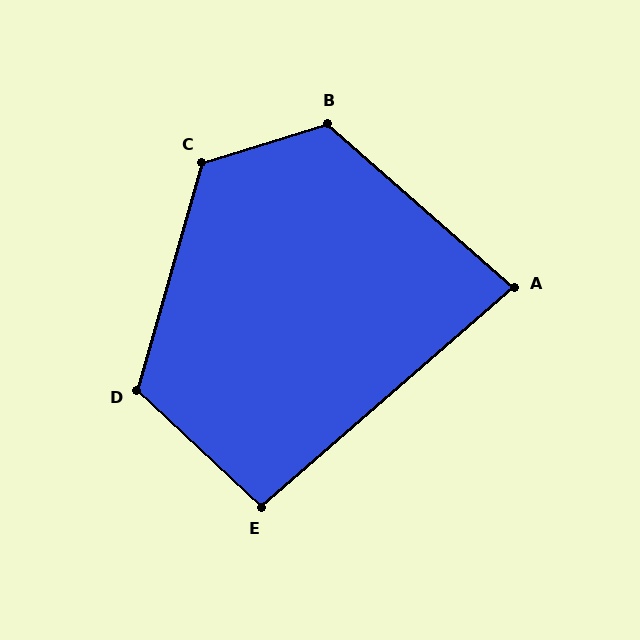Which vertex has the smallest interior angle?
A, at approximately 82 degrees.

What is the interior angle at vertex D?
Approximately 117 degrees (obtuse).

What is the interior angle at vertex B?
Approximately 121 degrees (obtuse).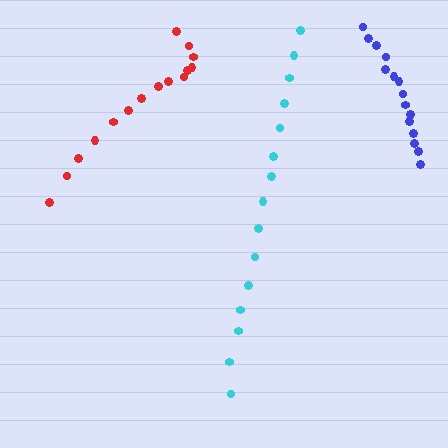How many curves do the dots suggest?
There are 3 distinct paths.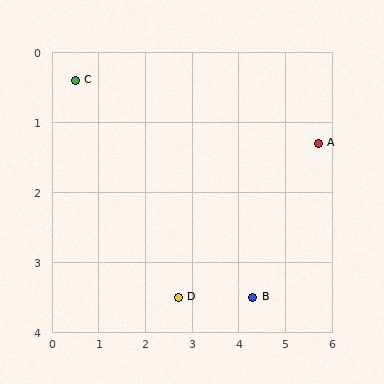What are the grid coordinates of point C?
Point C is at approximately (0.5, 0.4).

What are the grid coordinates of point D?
Point D is at approximately (2.7, 3.5).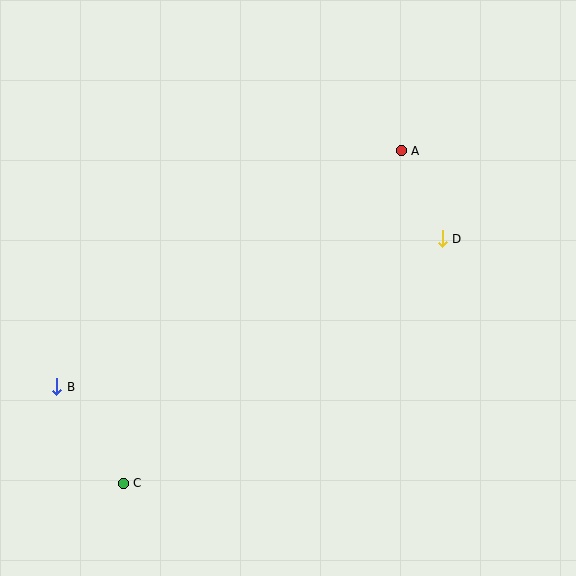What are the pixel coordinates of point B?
Point B is at (57, 387).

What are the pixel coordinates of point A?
Point A is at (401, 151).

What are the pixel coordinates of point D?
Point D is at (442, 239).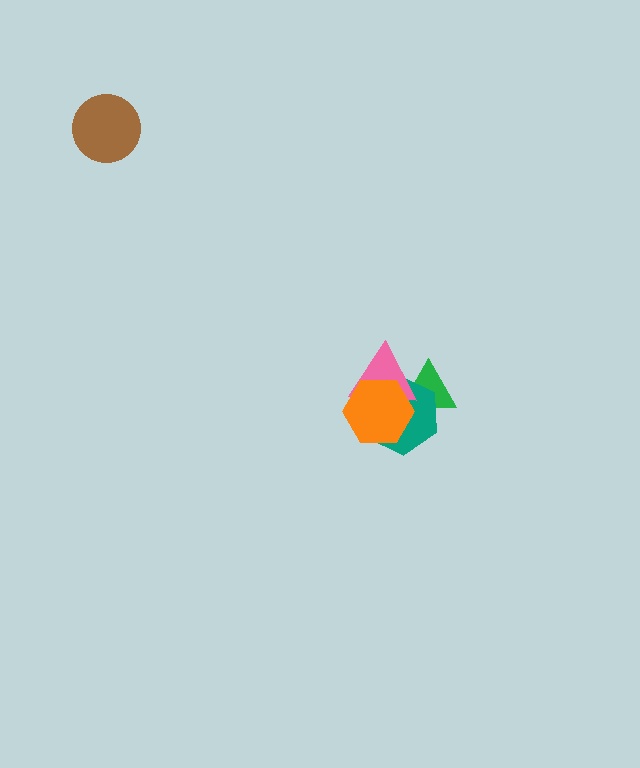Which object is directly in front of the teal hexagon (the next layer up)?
The pink triangle is directly in front of the teal hexagon.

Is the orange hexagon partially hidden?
No, no other shape covers it.